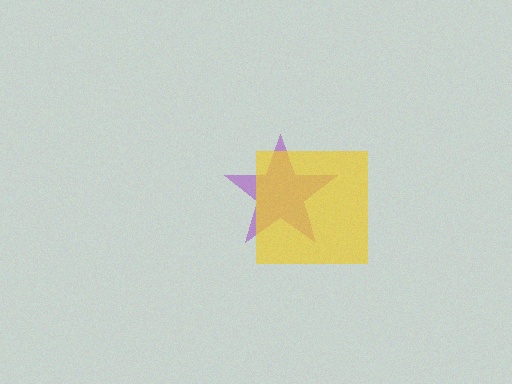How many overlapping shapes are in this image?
There are 2 overlapping shapes in the image.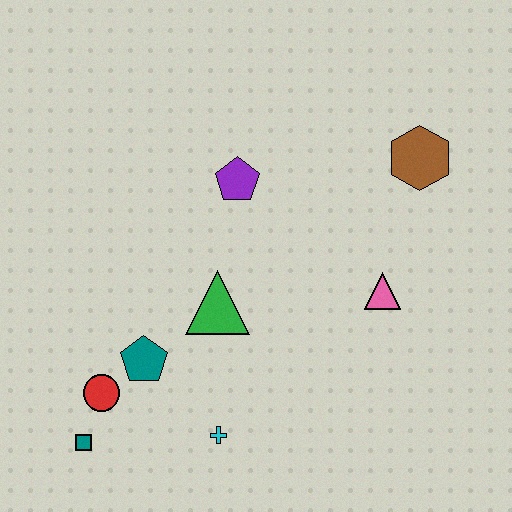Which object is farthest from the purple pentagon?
The teal square is farthest from the purple pentagon.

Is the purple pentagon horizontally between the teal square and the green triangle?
No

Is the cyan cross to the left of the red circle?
No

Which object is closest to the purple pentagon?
The green triangle is closest to the purple pentagon.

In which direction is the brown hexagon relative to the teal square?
The brown hexagon is to the right of the teal square.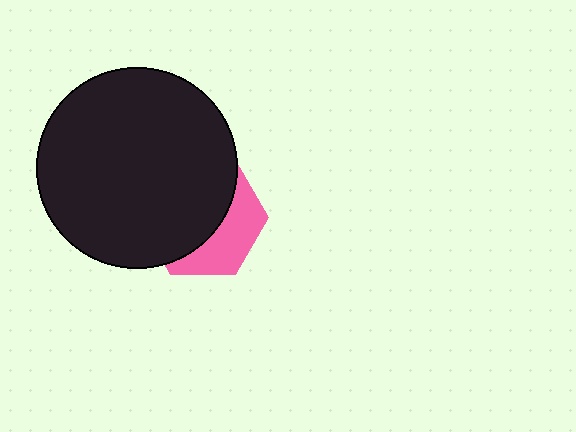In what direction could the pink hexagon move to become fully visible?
The pink hexagon could move toward the lower-right. That would shift it out from behind the black circle entirely.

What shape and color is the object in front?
The object in front is a black circle.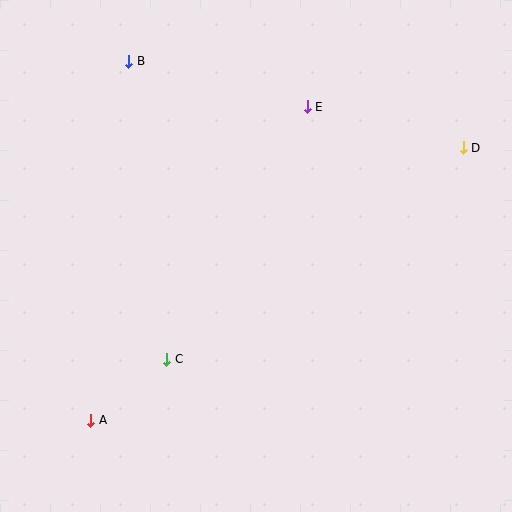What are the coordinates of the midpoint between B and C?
The midpoint between B and C is at (148, 210).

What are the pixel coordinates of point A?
Point A is at (91, 420).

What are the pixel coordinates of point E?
Point E is at (307, 107).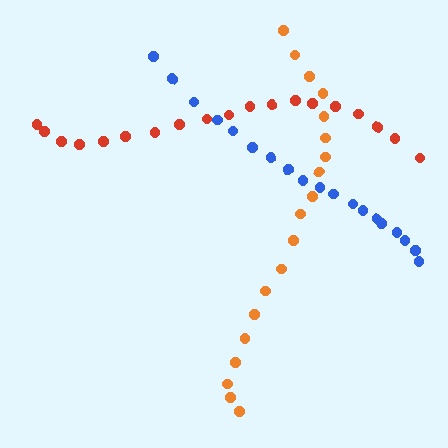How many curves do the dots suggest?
There are 3 distinct paths.